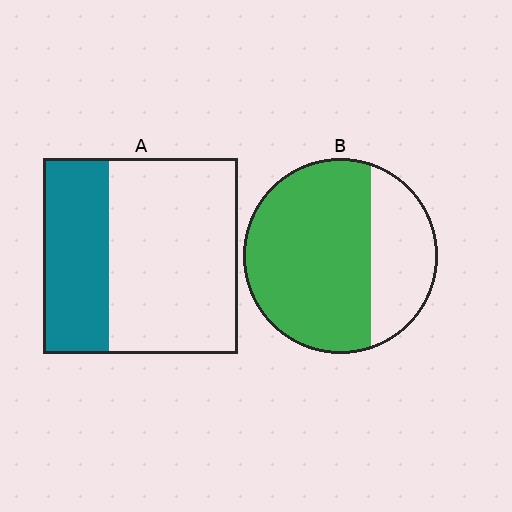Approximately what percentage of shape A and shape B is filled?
A is approximately 35% and B is approximately 70%.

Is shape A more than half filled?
No.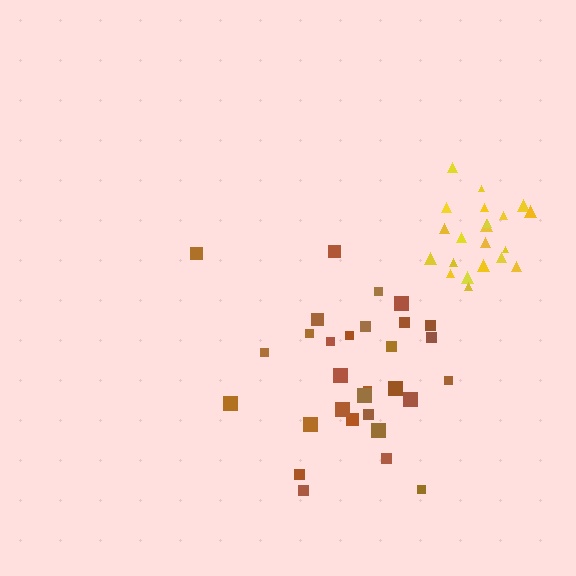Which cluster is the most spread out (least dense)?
Brown.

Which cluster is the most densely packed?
Yellow.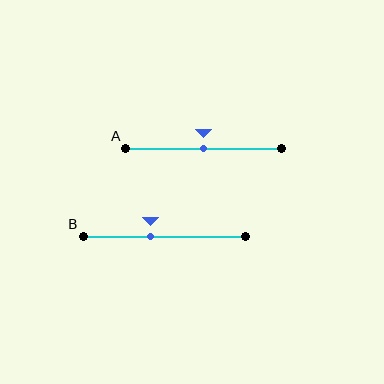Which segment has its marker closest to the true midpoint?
Segment A has its marker closest to the true midpoint.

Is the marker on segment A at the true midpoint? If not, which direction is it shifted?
Yes, the marker on segment A is at the true midpoint.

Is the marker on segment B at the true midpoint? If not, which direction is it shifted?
No, the marker on segment B is shifted to the left by about 9% of the segment length.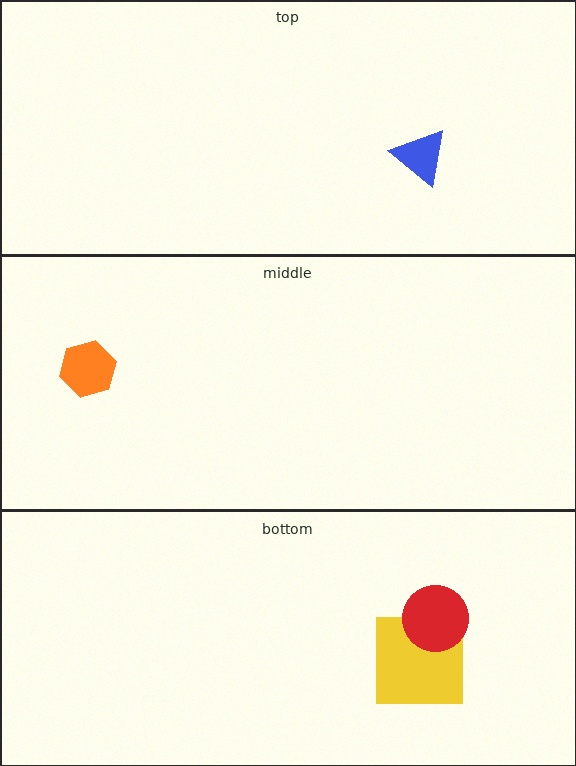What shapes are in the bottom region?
The yellow square, the red circle.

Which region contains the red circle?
The bottom region.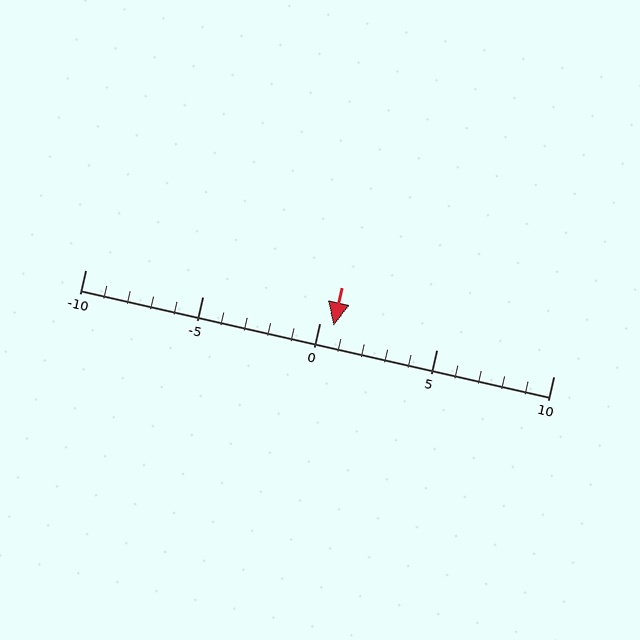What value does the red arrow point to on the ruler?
The red arrow points to approximately 1.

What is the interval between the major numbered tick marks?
The major tick marks are spaced 5 units apart.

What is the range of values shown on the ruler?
The ruler shows values from -10 to 10.